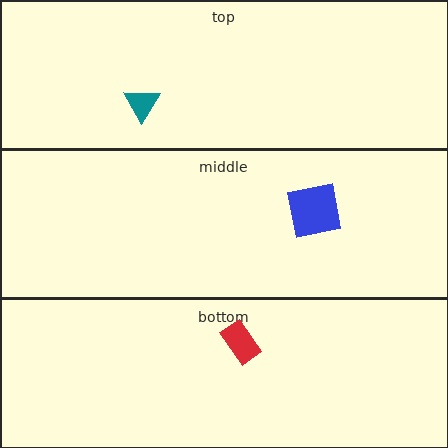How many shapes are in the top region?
1.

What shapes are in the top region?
The teal triangle.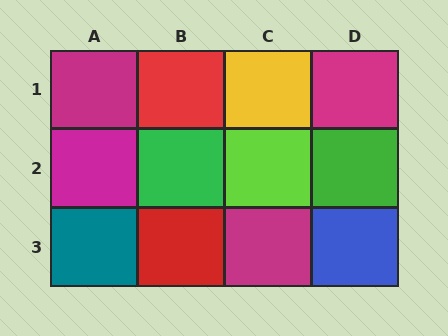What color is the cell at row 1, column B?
Red.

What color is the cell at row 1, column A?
Magenta.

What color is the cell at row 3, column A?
Teal.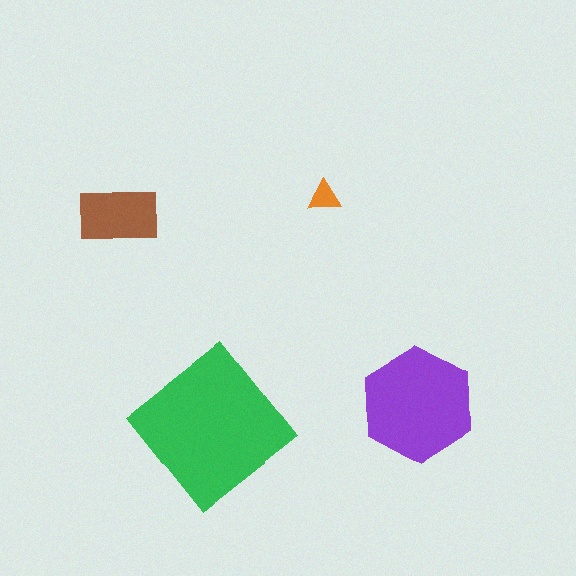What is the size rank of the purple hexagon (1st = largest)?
2nd.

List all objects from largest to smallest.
The green diamond, the purple hexagon, the brown rectangle, the orange triangle.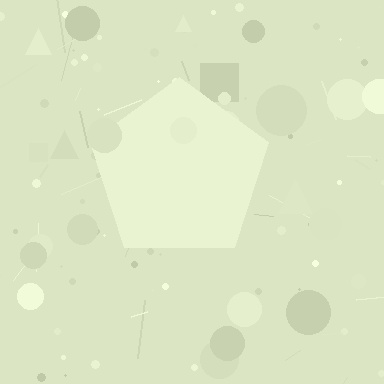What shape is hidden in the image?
A pentagon is hidden in the image.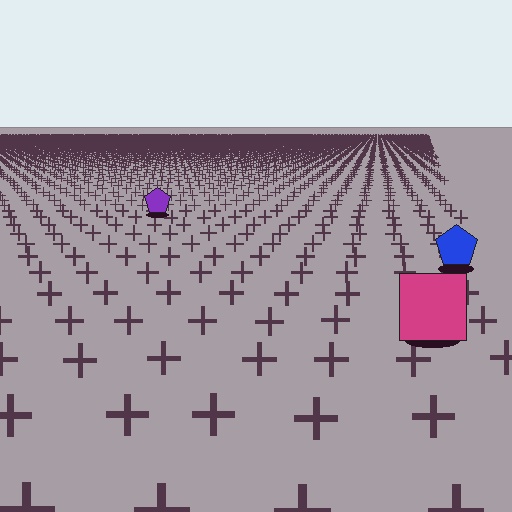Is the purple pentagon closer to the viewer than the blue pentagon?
No. The blue pentagon is closer — you can tell from the texture gradient: the ground texture is coarser near it.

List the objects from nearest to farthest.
From nearest to farthest: the magenta square, the blue pentagon, the purple pentagon.